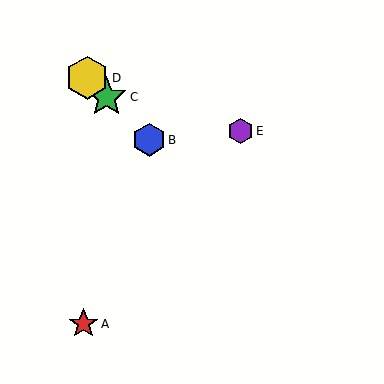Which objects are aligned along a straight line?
Objects B, C, D are aligned along a straight line.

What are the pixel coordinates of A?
Object A is at (83, 324).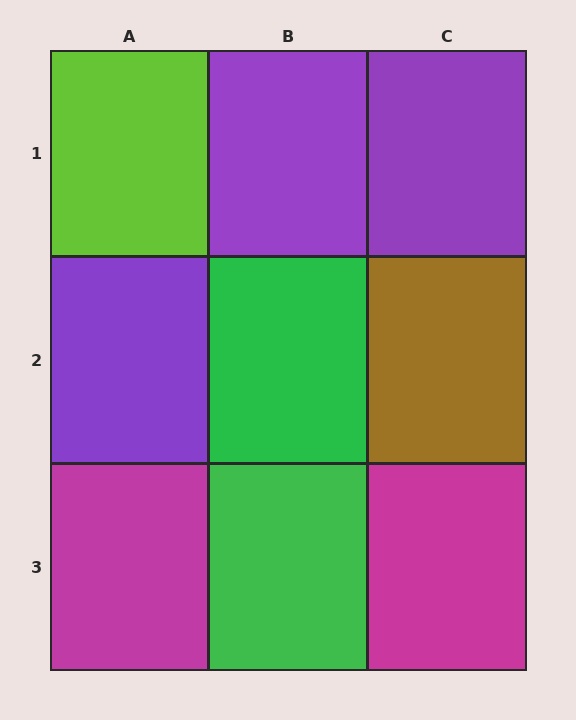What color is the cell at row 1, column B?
Purple.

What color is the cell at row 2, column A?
Purple.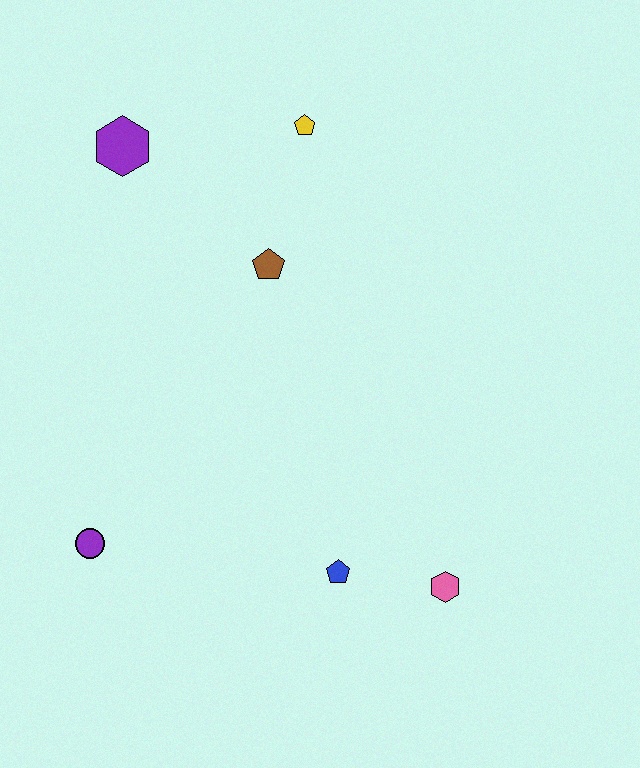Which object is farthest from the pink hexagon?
The purple hexagon is farthest from the pink hexagon.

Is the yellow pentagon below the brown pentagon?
No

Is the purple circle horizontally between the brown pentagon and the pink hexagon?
No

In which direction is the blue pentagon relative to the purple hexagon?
The blue pentagon is below the purple hexagon.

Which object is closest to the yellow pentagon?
The brown pentagon is closest to the yellow pentagon.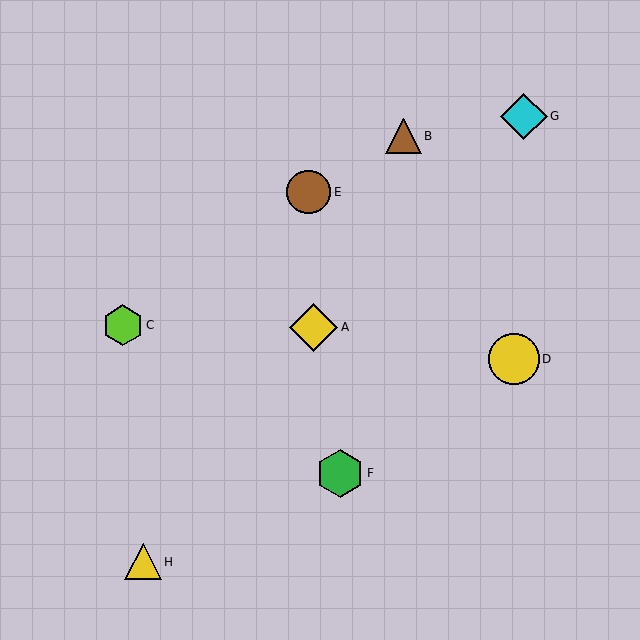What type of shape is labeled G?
Shape G is a cyan diamond.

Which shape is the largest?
The yellow circle (labeled D) is the largest.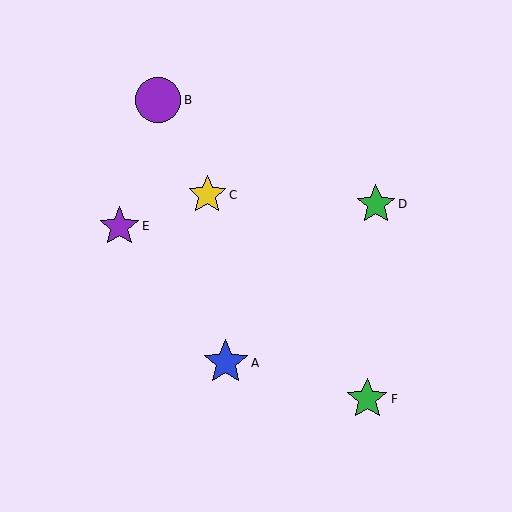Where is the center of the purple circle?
The center of the purple circle is at (158, 100).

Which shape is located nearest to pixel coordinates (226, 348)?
The blue star (labeled A) at (226, 363) is nearest to that location.